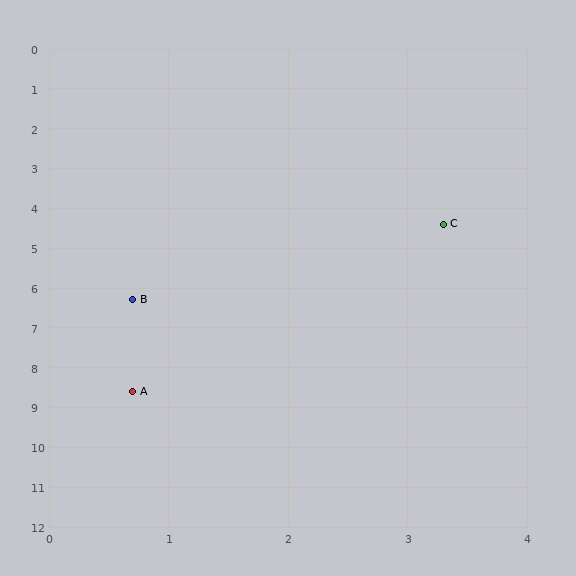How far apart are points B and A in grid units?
Points B and A are about 2.3 grid units apart.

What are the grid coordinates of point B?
Point B is at approximately (0.7, 6.3).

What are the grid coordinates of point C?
Point C is at approximately (3.3, 4.4).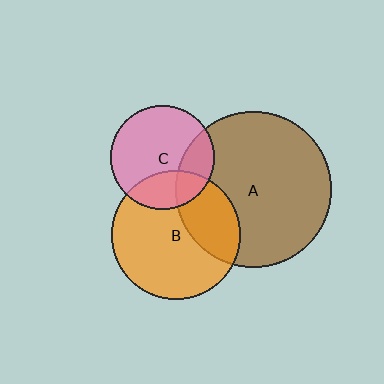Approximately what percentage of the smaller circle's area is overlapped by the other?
Approximately 30%.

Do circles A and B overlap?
Yes.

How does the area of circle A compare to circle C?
Approximately 2.3 times.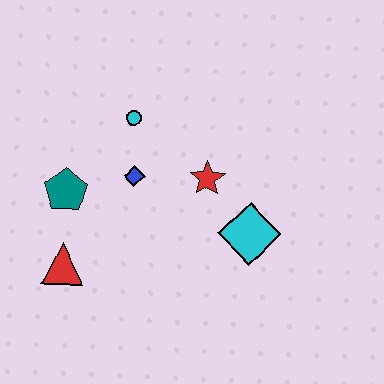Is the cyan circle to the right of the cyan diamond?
No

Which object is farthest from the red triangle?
The cyan diamond is farthest from the red triangle.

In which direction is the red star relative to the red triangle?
The red star is to the right of the red triangle.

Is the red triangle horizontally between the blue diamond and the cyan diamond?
No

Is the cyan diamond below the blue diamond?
Yes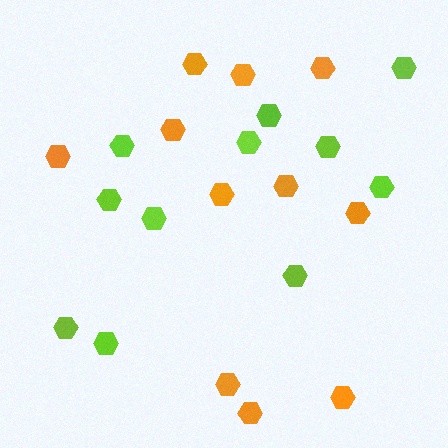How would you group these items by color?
There are 2 groups: one group of orange hexagons (11) and one group of lime hexagons (11).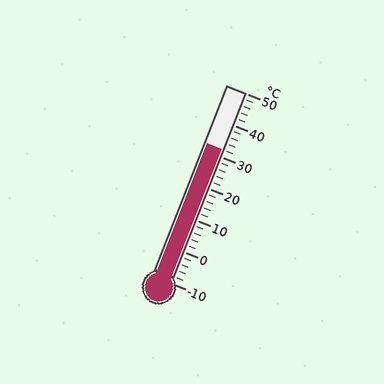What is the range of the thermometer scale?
The thermometer scale ranges from -10°C to 50°C.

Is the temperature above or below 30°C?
The temperature is above 30°C.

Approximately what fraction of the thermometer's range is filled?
The thermometer is filled to approximately 70% of its range.